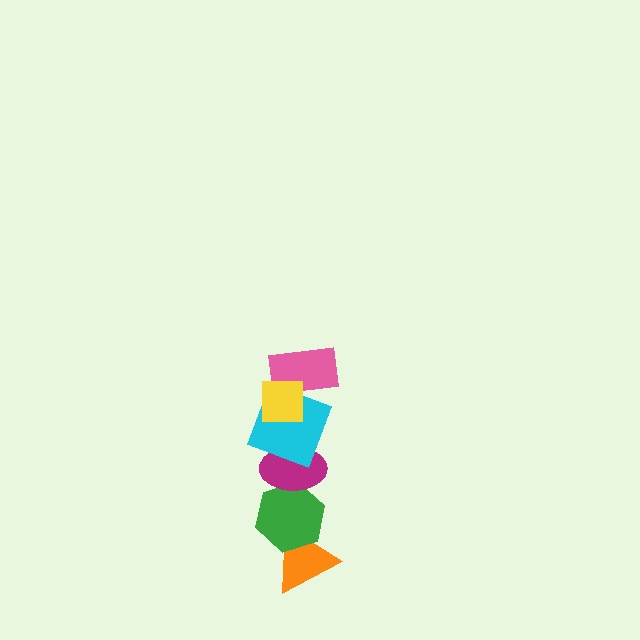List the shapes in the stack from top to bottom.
From top to bottom: the yellow square, the pink rectangle, the cyan square, the magenta ellipse, the green hexagon, the orange triangle.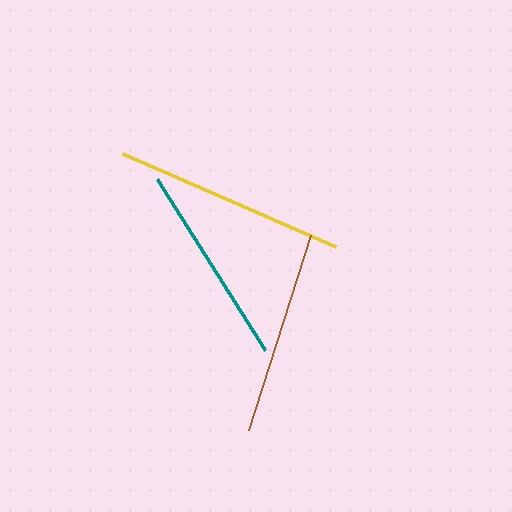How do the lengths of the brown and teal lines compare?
The brown and teal lines are approximately the same length.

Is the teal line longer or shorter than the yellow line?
The yellow line is longer than the teal line.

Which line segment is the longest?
The yellow line is the longest at approximately 232 pixels.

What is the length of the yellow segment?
The yellow segment is approximately 232 pixels long.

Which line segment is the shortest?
The teal line is the shortest at approximately 202 pixels.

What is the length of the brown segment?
The brown segment is approximately 205 pixels long.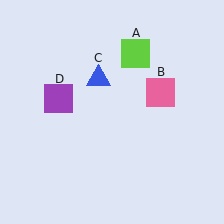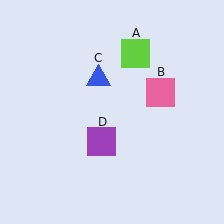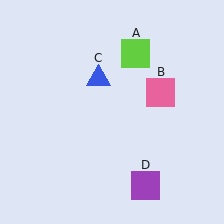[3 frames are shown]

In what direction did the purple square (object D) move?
The purple square (object D) moved down and to the right.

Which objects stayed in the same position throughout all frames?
Lime square (object A) and pink square (object B) and blue triangle (object C) remained stationary.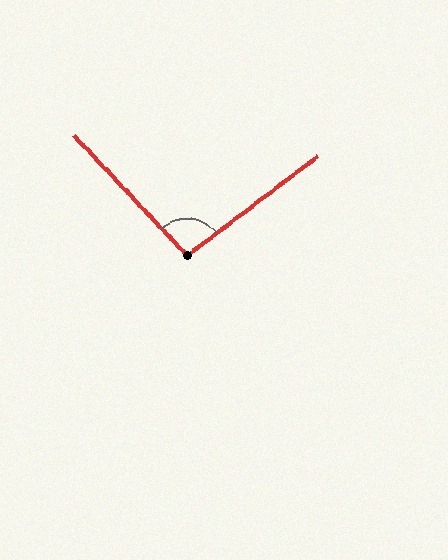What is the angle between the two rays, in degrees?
Approximately 96 degrees.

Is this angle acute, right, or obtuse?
It is obtuse.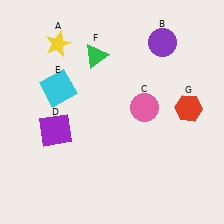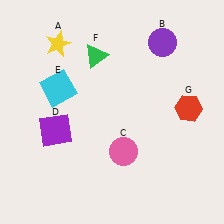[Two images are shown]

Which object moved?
The pink circle (C) moved down.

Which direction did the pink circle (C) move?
The pink circle (C) moved down.